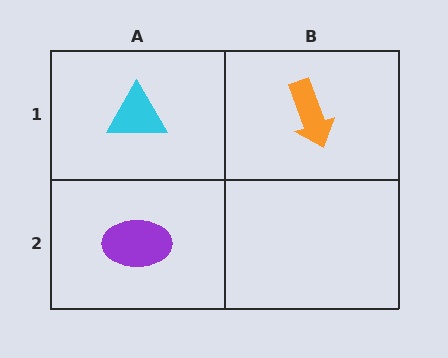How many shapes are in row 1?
2 shapes.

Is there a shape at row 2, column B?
No, that cell is empty.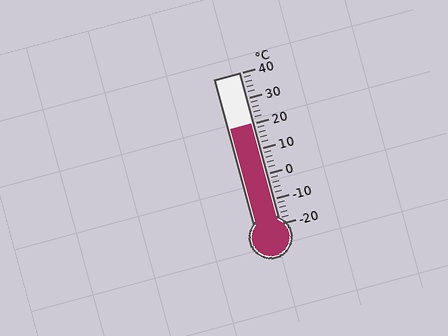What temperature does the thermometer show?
The thermometer shows approximately 20°C.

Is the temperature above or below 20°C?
The temperature is at 20°C.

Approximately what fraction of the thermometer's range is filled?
The thermometer is filled to approximately 65% of its range.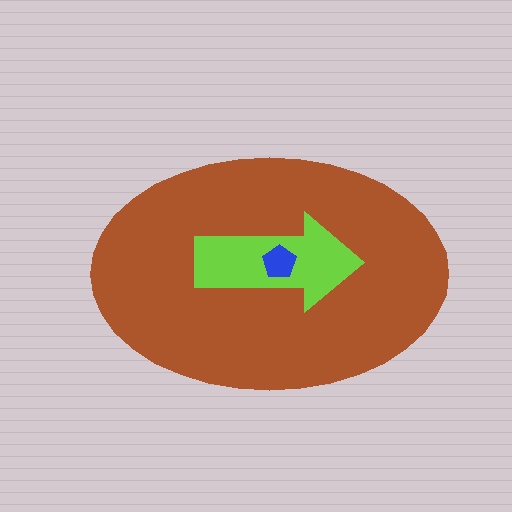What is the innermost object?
The blue pentagon.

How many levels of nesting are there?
3.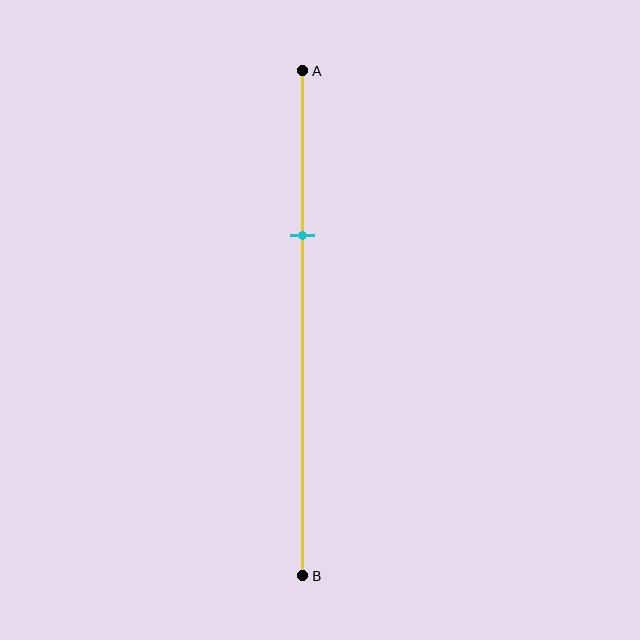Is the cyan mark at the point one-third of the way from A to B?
Yes, the mark is approximately at the one-third point.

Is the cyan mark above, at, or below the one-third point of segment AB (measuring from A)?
The cyan mark is approximately at the one-third point of segment AB.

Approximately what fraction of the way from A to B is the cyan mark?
The cyan mark is approximately 35% of the way from A to B.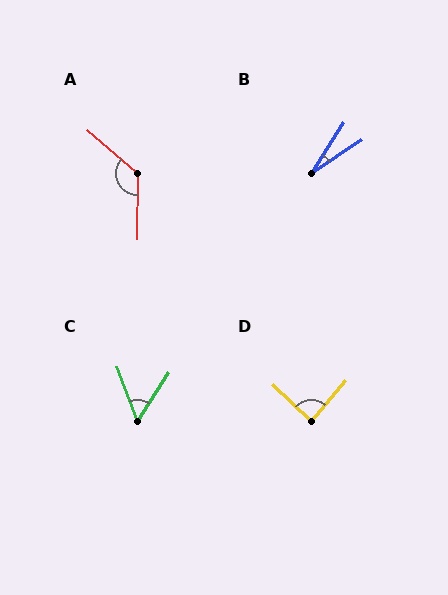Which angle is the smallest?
B, at approximately 24 degrees.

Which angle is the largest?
A, at approximately 131 degrees.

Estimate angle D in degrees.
Approximately 86 degrees.